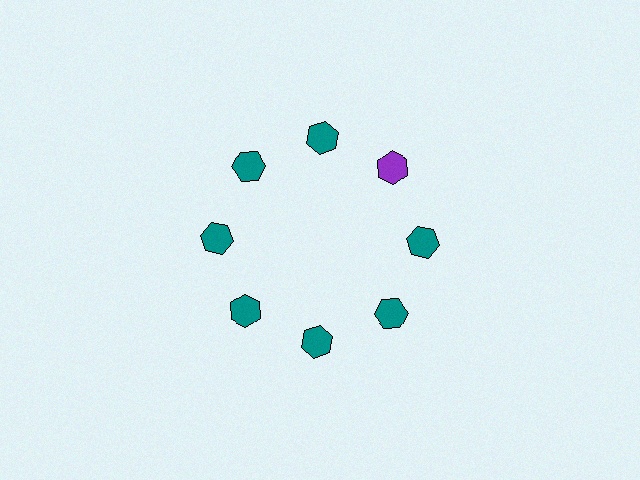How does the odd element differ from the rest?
It has a different color: purple instead of teal.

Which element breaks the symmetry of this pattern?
The purple hexagon at roughly the 2 o'clock position breaks the symmetry. All other shapes are teal hexagons.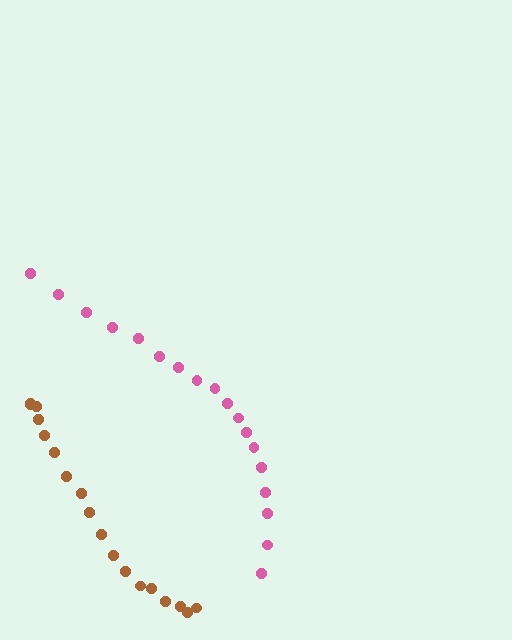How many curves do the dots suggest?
There are 2 distinct paths.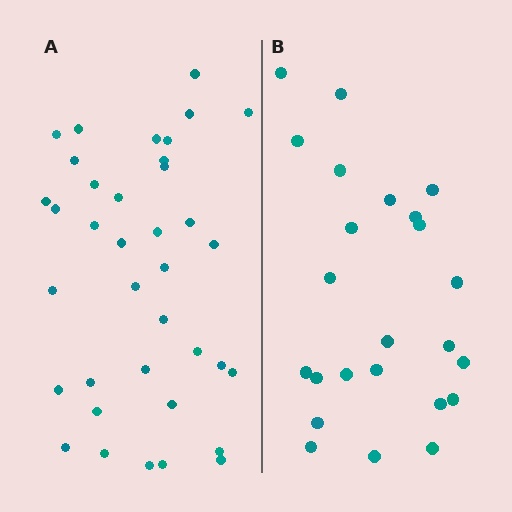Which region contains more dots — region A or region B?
Region A (the left region) has more dots.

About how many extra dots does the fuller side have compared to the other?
Region A has approximately 15 more dots than region B.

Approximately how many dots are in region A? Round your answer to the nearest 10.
About 40 dots. (The exact count is 37, which rounds to 40.)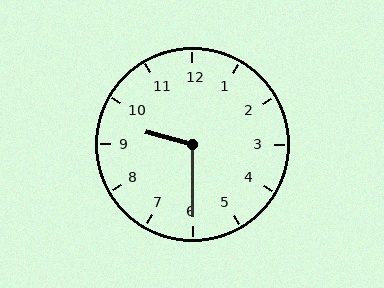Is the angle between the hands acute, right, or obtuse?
It is obtuse.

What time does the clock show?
9:30.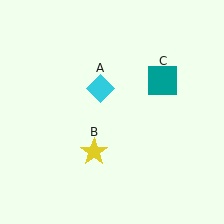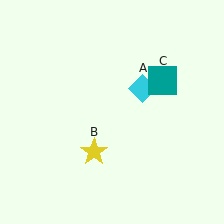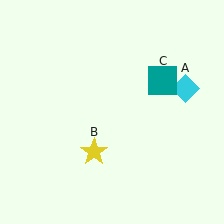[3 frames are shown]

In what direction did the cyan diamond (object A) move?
The cyan diamond (object A) moved right.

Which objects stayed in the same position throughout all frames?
Yellow star (object B) and teal square (object C) remained stationary.